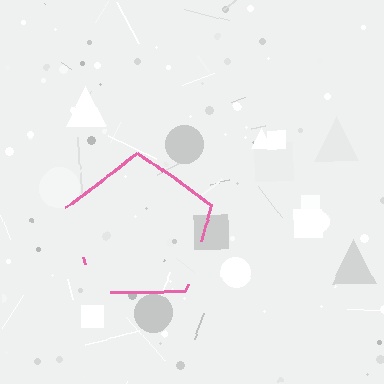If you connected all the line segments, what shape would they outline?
They would outline a pentagon.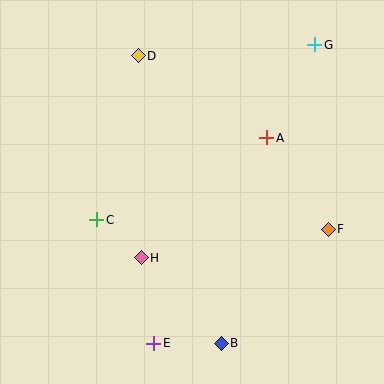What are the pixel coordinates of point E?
Point E is at (154, 343).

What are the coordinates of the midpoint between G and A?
The midpoint between G and A is at (291, 91).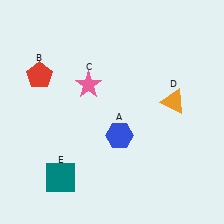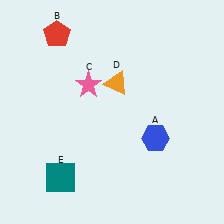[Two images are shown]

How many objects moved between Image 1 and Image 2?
3 objects moved between the two images.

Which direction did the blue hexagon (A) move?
The blue hexagon (A) moved right.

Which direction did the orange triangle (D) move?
The orange triangle (D) moved left.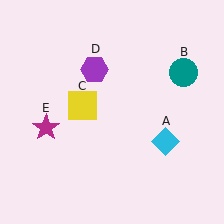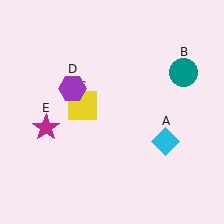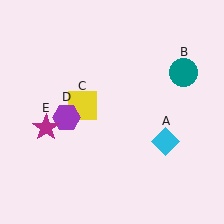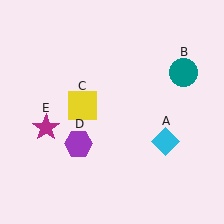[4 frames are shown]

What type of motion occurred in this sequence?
The purple hexagon (object D) rotated counterclockwise around the center of the scene.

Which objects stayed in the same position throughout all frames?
Cyan diamond (object A) and teal circle (object B) and yellow square (object C) and magenta star (object E) remained stationary.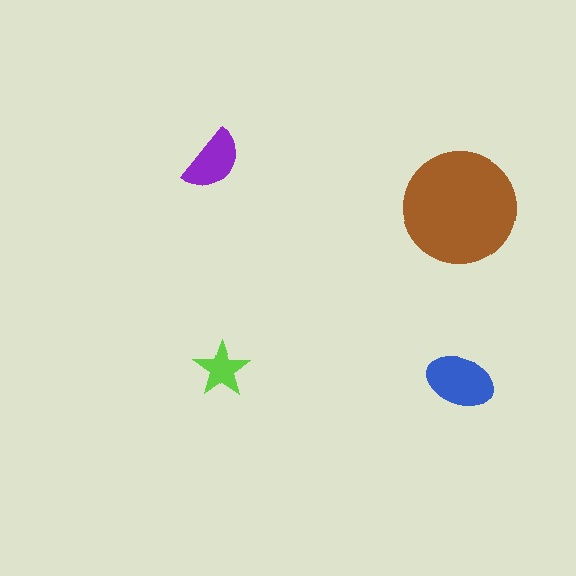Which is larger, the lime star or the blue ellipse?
The blue ellipse.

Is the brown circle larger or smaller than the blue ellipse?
Larger.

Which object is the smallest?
The lime star.